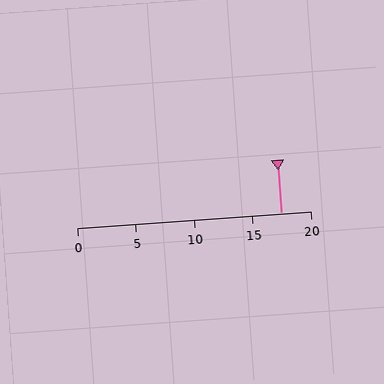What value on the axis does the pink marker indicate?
The marker indicates approximately 17.5.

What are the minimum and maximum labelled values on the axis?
The axis runs from 0 to 20.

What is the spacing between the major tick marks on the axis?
The major ticks are spaced 5 apart.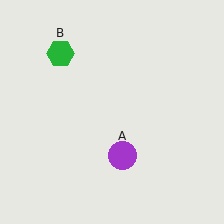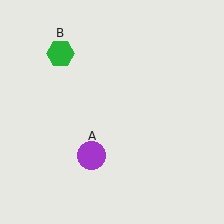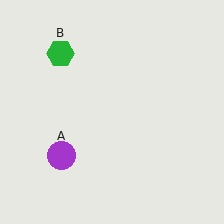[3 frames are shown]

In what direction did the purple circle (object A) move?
The purple circle (object A) moved left.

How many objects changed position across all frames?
1 object changed position: purple circle (object A).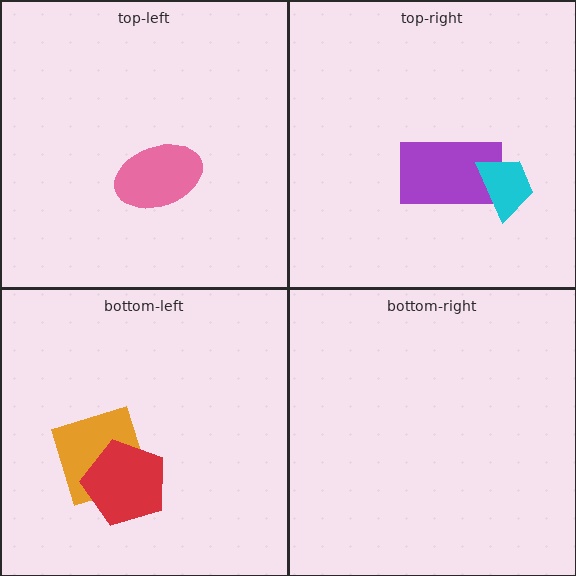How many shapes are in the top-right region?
2.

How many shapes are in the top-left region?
1.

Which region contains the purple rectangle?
The top-right region.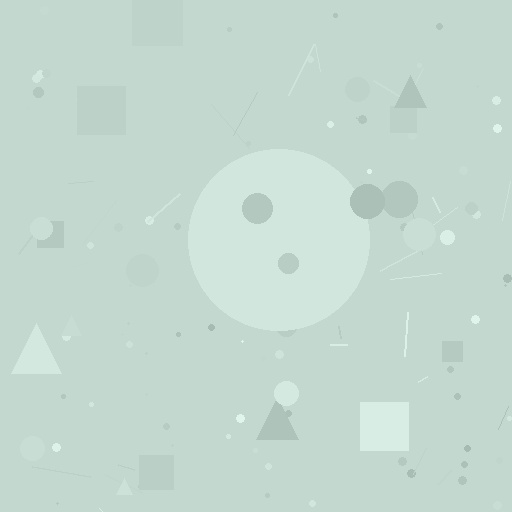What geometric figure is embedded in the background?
A circle is embedded in the background.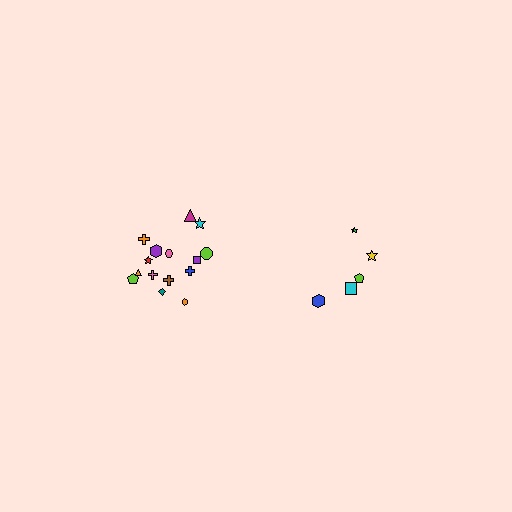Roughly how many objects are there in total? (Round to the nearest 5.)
Roughly 20 objects in total.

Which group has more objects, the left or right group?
The left group.